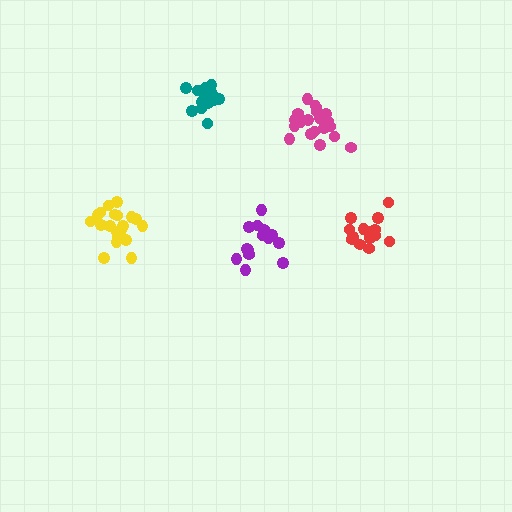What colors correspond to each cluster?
The clusters are colored: red, yellow, purple, magenta, teal.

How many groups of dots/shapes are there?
There are 5 groups.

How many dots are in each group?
Group 1: 15 dots, Group 2: 20 dots, Group 3: 15 dots, Group 4: 20 dots, Group 5: 14 dots (84 total).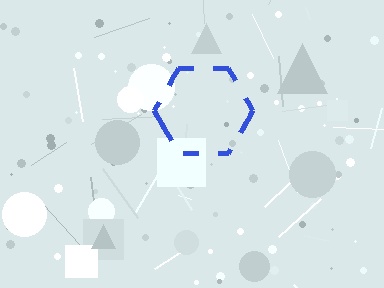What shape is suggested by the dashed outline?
The dashed outline suggests a hexagon.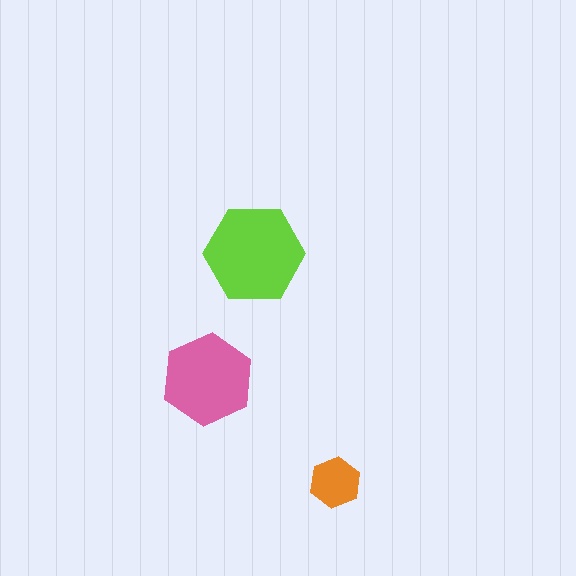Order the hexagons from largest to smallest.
the lime one, the pink one, the orange one.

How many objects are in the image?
There are 3 objects in the image.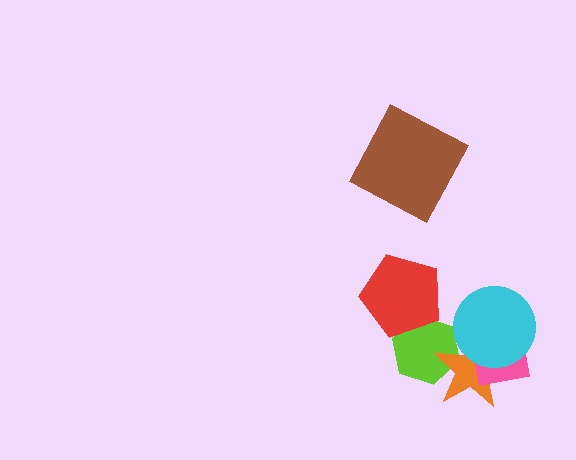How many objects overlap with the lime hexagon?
2 objects overlap with the lime hexagon.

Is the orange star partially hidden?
Yes, it is partially covered by another shape.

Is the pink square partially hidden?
Yes, it is partially covered by another shape.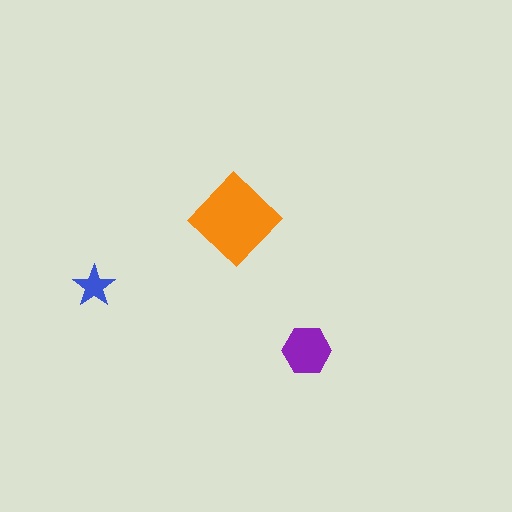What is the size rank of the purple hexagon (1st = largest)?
2nd.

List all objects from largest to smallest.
The orange diamond, the purple hexagon, the blue star.